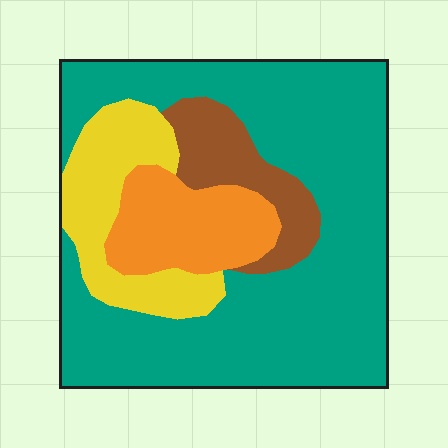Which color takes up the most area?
Teal, at roughly 60%.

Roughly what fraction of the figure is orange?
Orange takes up about one eighth (1/8) of the figure.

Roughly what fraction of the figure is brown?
Brown takes up about one tenth (1/10) of the figure.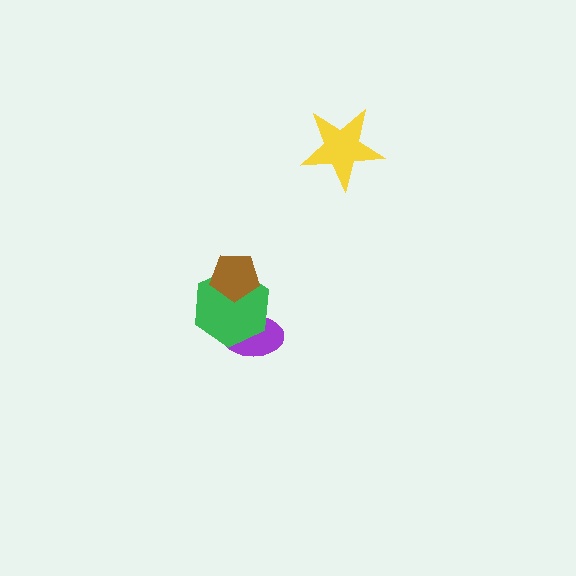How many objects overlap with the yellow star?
0 objects overlap with the yellow star.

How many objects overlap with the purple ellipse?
1 object overlaps with the purple ellipse.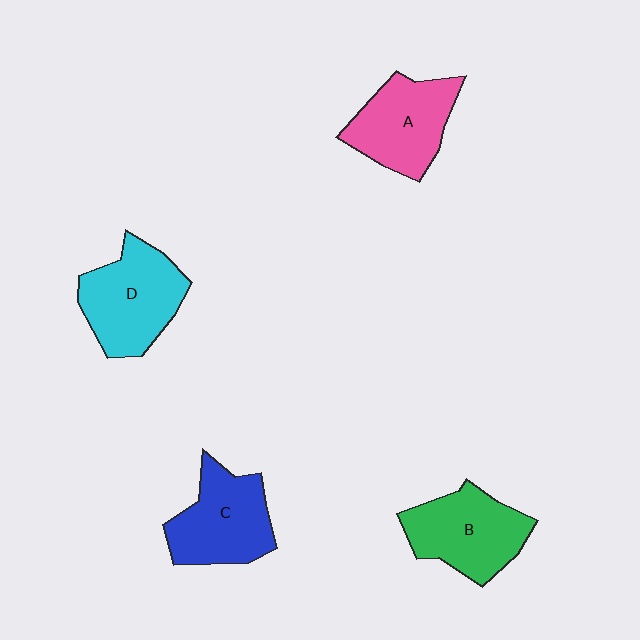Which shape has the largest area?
Shape D (cyan).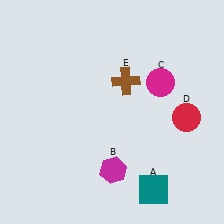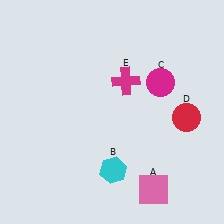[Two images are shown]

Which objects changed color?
A changed from teal to pink. B changed from magenta to cyan. E changed from brown to magenta.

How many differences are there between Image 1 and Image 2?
There are 3 differences between the two images.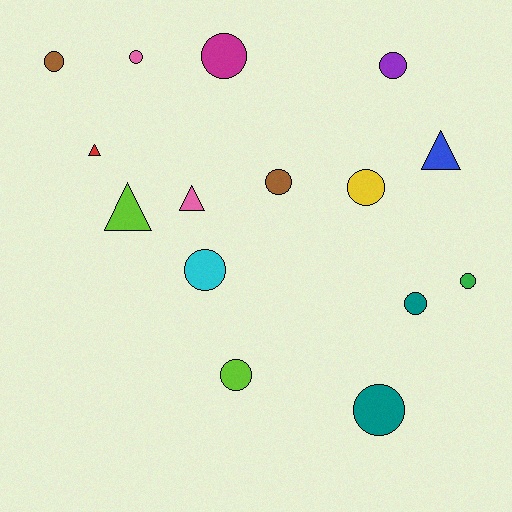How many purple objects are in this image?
There is 1 purple object.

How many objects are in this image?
There are 15 objects.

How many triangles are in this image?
There are 4 triangles.